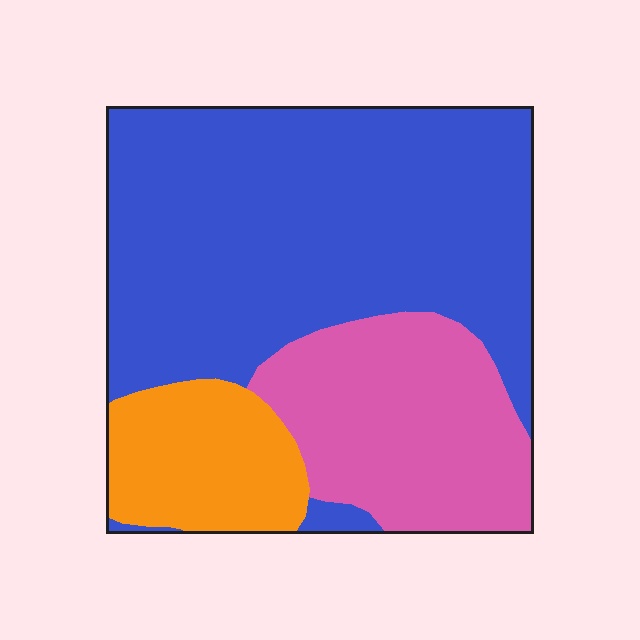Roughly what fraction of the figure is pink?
Pink covers 25% of the figure.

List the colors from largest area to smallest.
From largest to smallest: blue, pink, orange.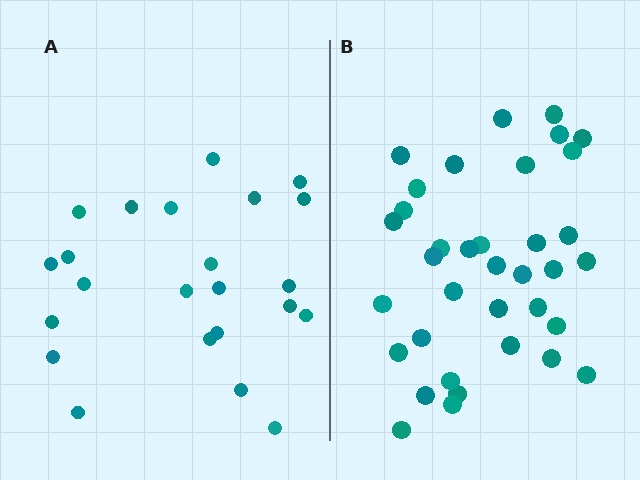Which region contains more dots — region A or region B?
Region B (the right region) has more dots.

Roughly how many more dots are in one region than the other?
Region B has approximately 15 more dots than region A.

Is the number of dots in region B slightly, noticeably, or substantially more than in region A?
Region B has substantially more. The ratio is roughly 1.6 to 1.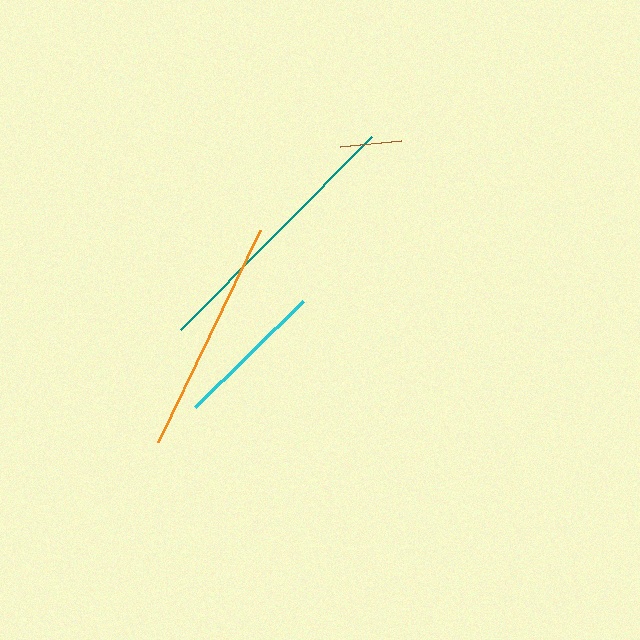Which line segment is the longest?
The teal line is the longest at approximately 271 pixels.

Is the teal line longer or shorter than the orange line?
The teal line is longer than the orange line.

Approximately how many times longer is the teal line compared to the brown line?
The teal line is approximately 4.4 times the length of the brown line.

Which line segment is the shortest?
The brown line is the shortest at approximately 61 pixels.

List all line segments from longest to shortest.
From longest to shortest: teal, orange, cyan, brown.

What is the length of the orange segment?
The orange segment is approximately 235 pixels long.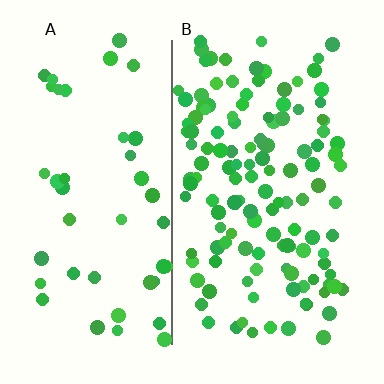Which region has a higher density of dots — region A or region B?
B (the right).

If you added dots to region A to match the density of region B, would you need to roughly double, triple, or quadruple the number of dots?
Approximately triple.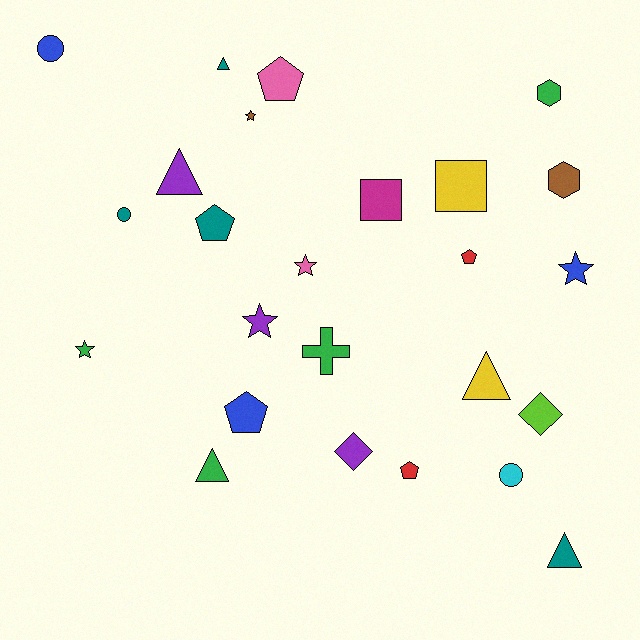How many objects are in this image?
There are 25 objects.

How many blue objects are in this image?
There are 3 blue objects.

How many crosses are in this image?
There is 1 cross.